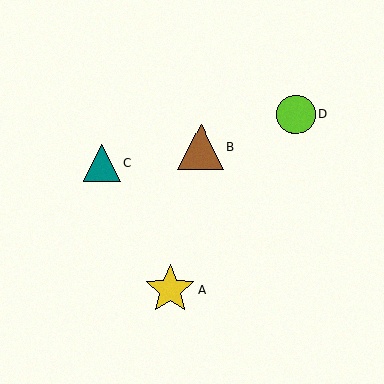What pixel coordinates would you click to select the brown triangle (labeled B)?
Click at (201, 147) to select the brown triangle B.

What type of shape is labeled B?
Shape B is a brown triangle.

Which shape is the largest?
The yellow star (labeled A) is the largest.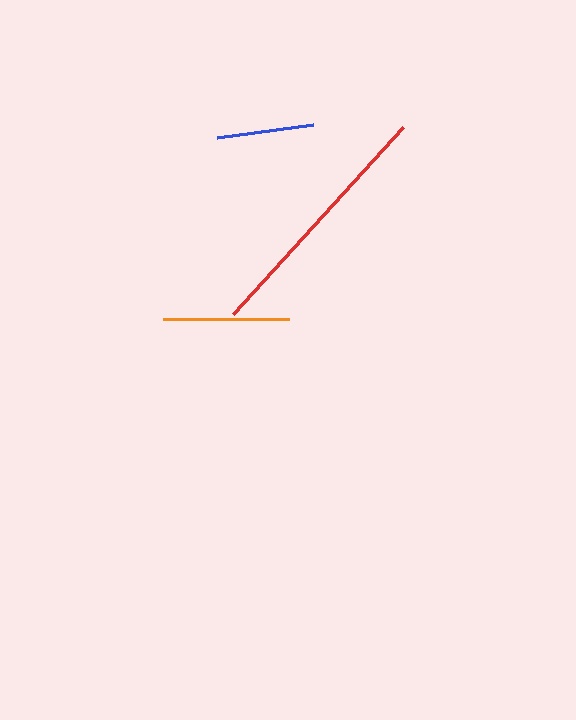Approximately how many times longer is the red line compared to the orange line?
The red line is approximately 2.0 times the length of the orange line.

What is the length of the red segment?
The red segment is approximately 253 pixels long.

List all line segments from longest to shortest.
From longest to shortest: red, orange, blue.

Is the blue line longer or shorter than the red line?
The red line is longer than the blue line.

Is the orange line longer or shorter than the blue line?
The orange line is longer than the blue line.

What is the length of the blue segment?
The blue segment is approximately 96 pixels long.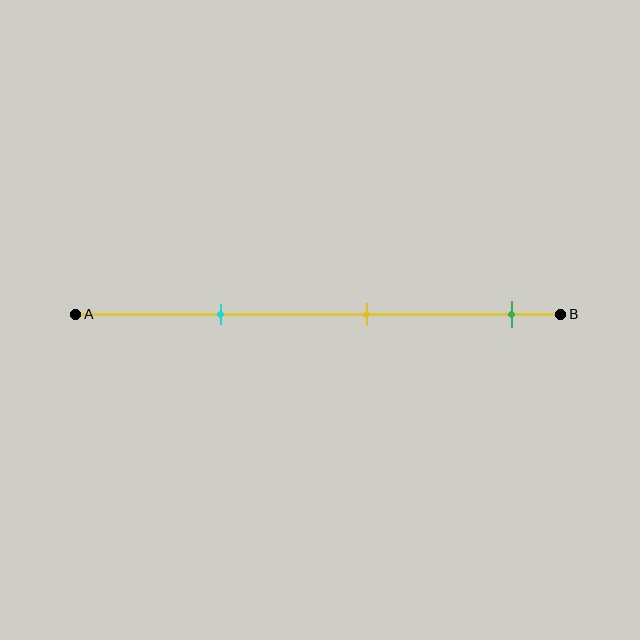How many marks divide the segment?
There are 3 marks dividing the segment.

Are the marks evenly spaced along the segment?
Yes, the marks are approximately evenly spaced.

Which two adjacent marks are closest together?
The cyan and yellow marks are the closest adjacent pair.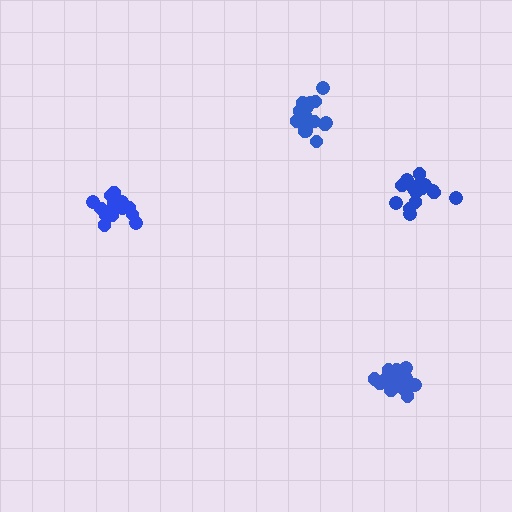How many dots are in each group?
Group 1: 20 dots, Group 2: 17 dots, Group 3: 16 dots, Group 4: 18 dots (71 total).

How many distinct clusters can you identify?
There are 4 distinct clusters.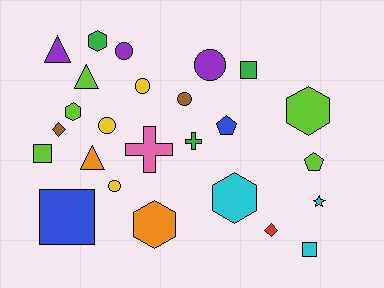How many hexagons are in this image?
There are 5 hexagons.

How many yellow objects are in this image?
There are 3 yellow objects.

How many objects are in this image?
There are 25 objects.